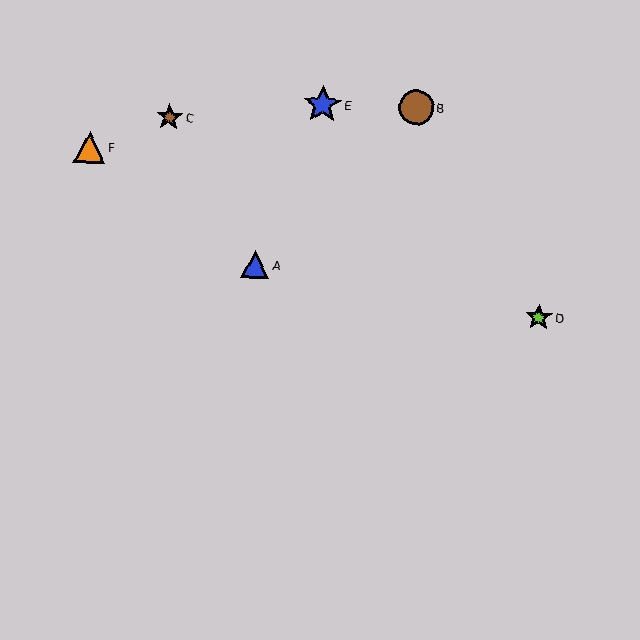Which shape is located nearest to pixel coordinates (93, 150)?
The orange triangle (labeled F) at (89, 147) is nearest to that location.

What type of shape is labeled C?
Shape C is a brown star.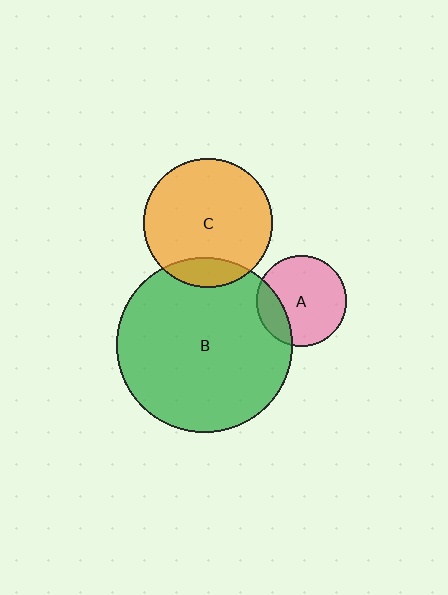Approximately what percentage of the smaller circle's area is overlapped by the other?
Approximately 15%.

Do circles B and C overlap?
Yes.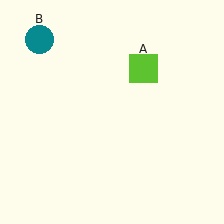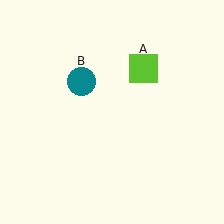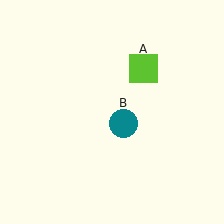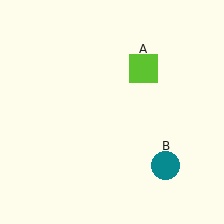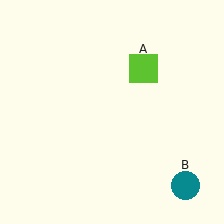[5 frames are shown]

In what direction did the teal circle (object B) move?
The teal circle (object B) moved down and to the right.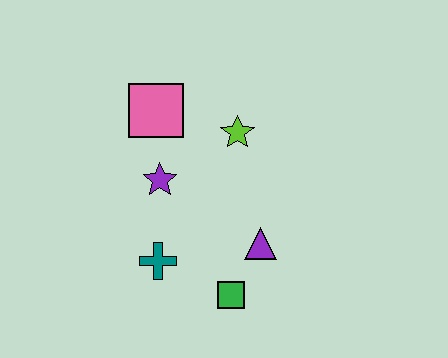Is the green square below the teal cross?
Yes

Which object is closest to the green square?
The purple triangle is closest to the green square.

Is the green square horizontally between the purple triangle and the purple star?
Yes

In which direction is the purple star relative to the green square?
The purple star is above the green square.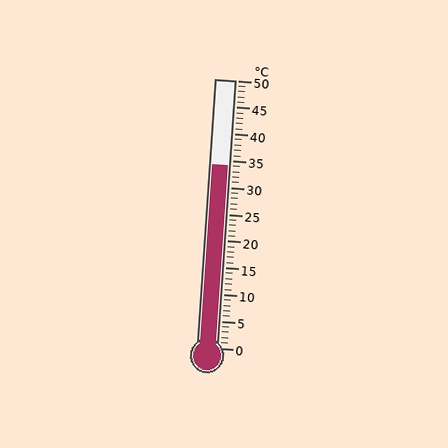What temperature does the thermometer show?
The thermometer shows approximately 34°C.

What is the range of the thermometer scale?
The thermometer scale ranges from 0°C to 50°C.